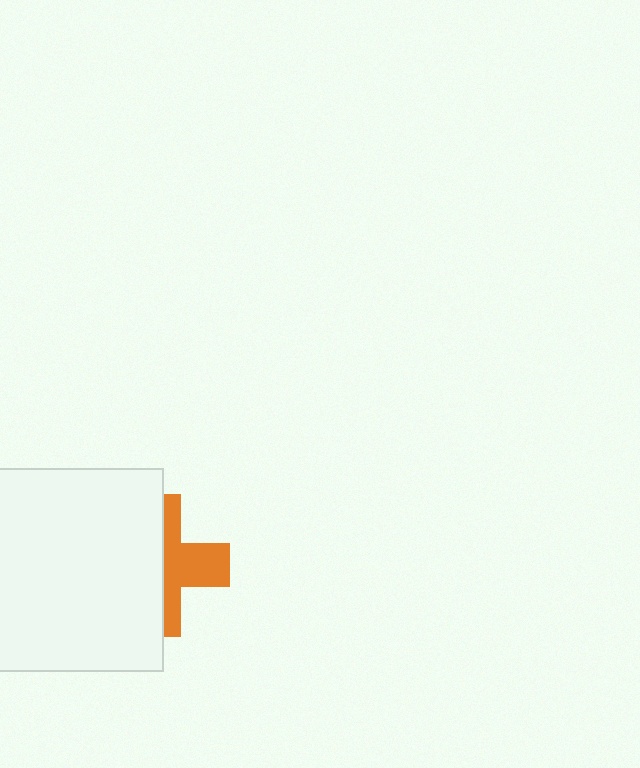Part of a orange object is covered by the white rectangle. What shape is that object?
It is a cross.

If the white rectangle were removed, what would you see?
You would see the complete orange cross.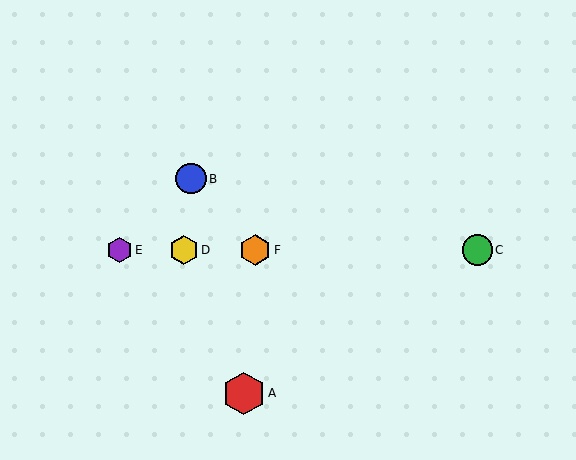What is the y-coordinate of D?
Object D is at y≈250.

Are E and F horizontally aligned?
Yes, both are at y≈250.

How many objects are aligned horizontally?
4 objects (C, D, E, F) are aligned horizontally.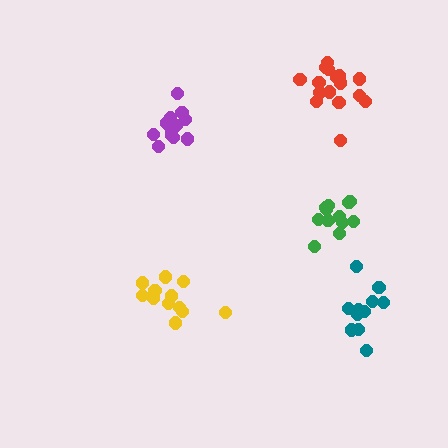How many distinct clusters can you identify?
There are 5 distinct clusters.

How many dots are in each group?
Group 1: 11 dots, Group 2: 13 dots, Group 3: 12 dots, Group 4: 14 dots, Group 5: 16 dots (66 total).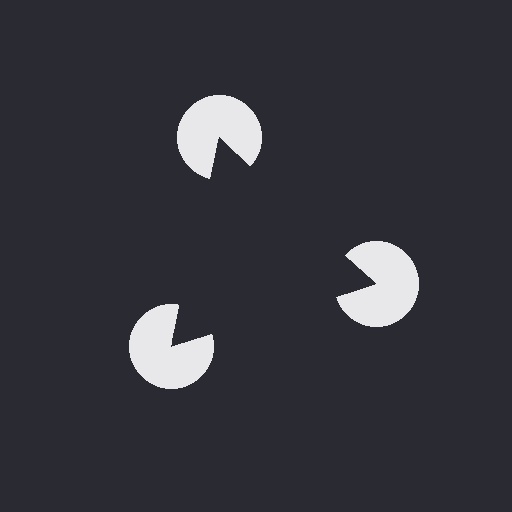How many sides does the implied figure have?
3 sides.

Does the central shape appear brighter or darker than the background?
It typically appears slightly darker than the background, even though no actual brightness change is drawn.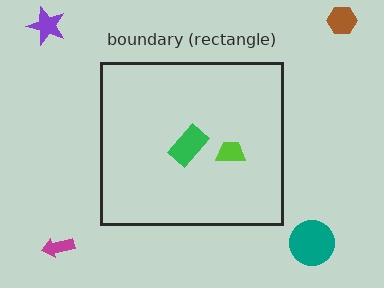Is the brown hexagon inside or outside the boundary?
Outside.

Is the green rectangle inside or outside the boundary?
Inside.